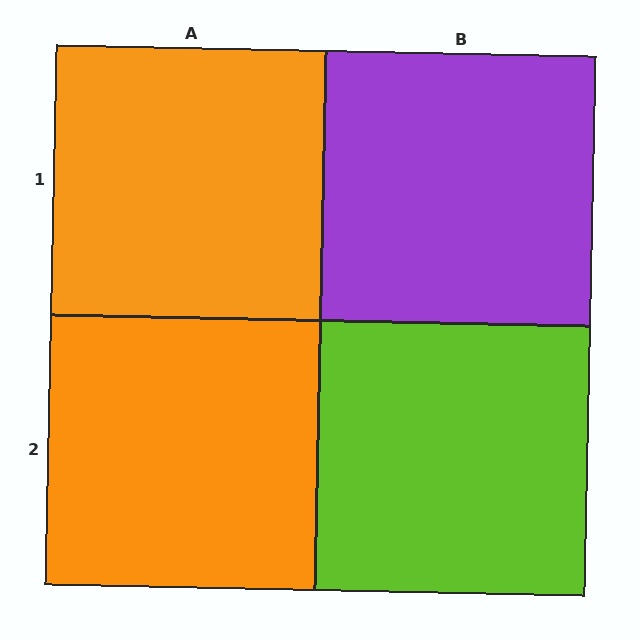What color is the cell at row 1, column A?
Orange.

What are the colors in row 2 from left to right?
Orange, lime.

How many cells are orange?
2 cells are orange.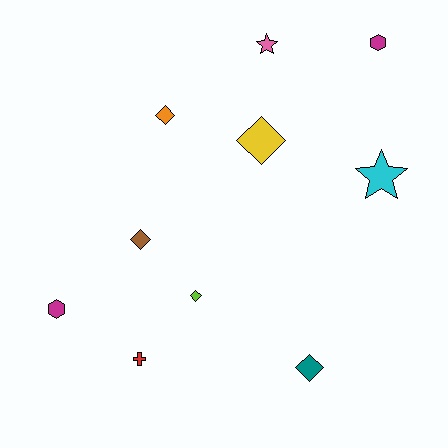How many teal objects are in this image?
There is 1 teal object.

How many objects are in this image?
There are 10 objects.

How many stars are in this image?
There are 2 stars.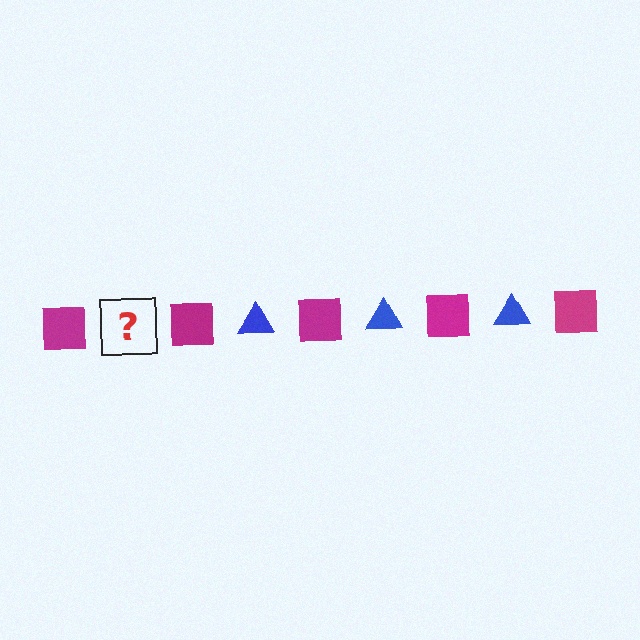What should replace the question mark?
The question mark should be replaced with a blue triangle.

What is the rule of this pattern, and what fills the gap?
The rule is that the pattern alternates between magenta square and blue triangle. The gap should be filled with a blue triangle.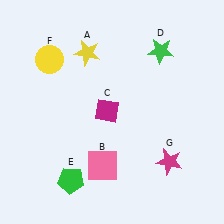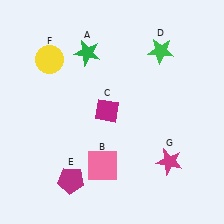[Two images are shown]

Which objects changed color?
A changed from yellow to green. E changed from green to magenta.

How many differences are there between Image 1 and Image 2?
There are 2 differences between the two images.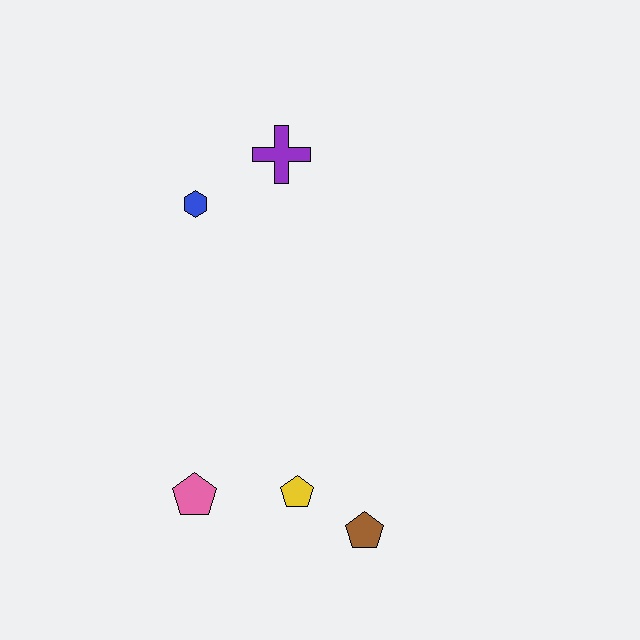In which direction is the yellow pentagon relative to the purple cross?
The yellow pentagon is below the purple cross.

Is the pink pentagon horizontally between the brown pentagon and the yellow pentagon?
No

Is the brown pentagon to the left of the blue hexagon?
No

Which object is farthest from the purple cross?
The brown pentagon is farthest from the purple cross.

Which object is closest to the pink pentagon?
The yellow pentagon is closest to the pink pentagon.